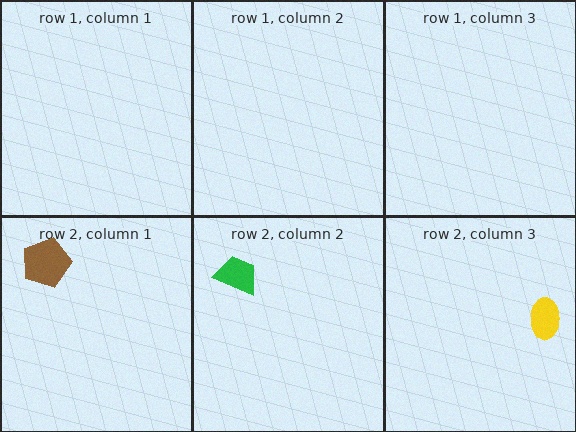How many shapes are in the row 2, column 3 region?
1.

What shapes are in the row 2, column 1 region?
The brown pentagon.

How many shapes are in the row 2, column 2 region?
1.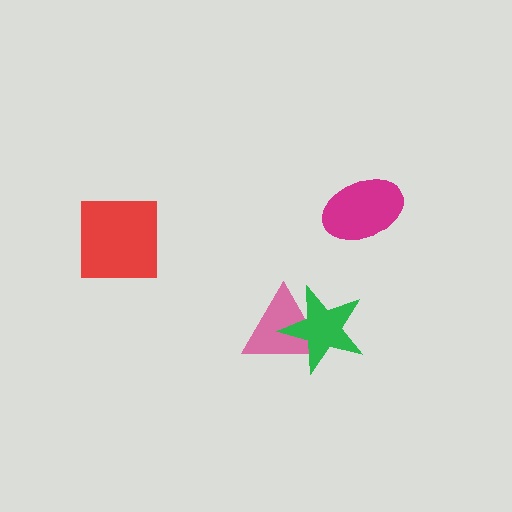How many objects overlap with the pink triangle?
1 object overlaps with the pink triangle.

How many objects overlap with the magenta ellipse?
0 objects overlap with the magenta ellipse.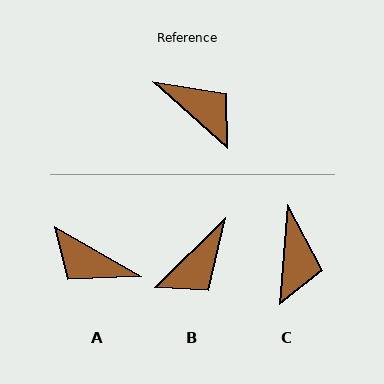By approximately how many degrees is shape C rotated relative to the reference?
Approximately 53 degrees clockwise.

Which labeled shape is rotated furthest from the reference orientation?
A, about 168 degrees away.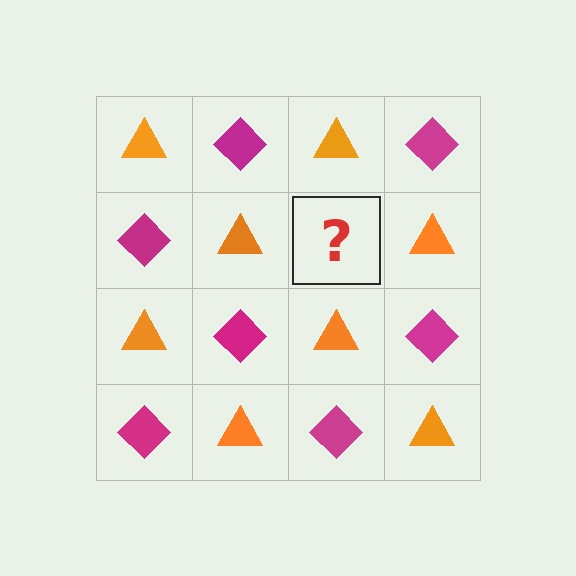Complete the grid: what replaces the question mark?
The question mark should be replaced with a magenta diamond.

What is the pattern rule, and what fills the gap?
The rule is that it alternates orange triangle and magenta diamond in a checkerboard pattern. The gap should be filled with a magenta diamond.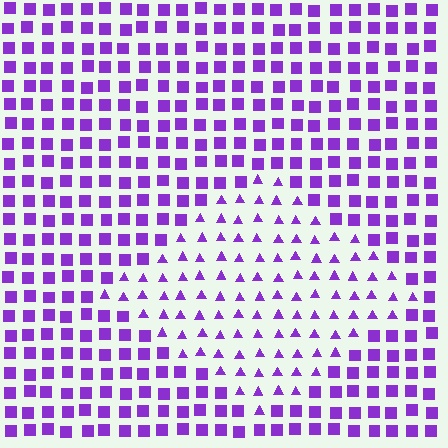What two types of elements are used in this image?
The image uses triangles inside the diamond region and squares outside it.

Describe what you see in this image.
The image is filled with small purple elements arranged in a uniform grid. A diamond-shaped region contains triangles, while the surrounding area contains squares. The boundary is defined purely by the change in element shape.